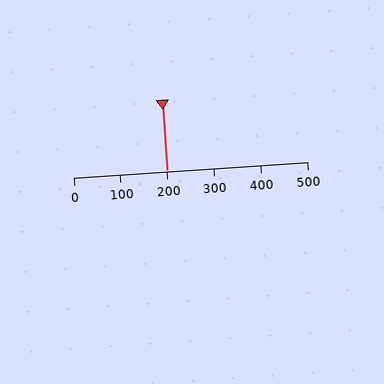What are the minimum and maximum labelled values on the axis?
The axis runs from 0 to 500.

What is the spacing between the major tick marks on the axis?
The major ticks are spaced 100 apart.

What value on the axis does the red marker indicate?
The marker indicates approximately 200.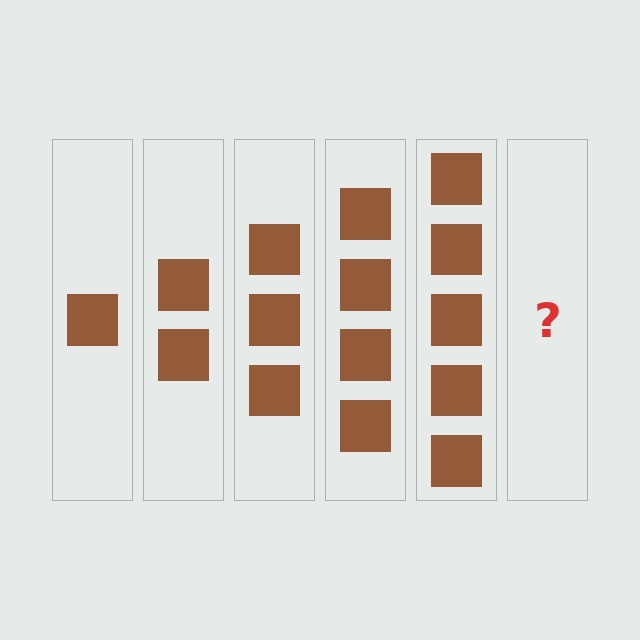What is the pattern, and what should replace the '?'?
The pattern is that each step adds one more square. The '?' should be 6 squares.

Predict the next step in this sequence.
The next step is 6 squares.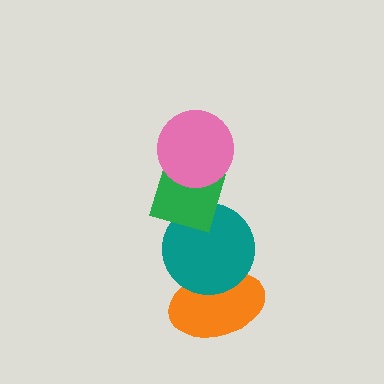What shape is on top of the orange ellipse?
The teal circle is on top of the orange ellipse.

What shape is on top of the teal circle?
The green diamond is on top of the teal circle.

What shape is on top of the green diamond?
The pink circle is on top of the green diamond.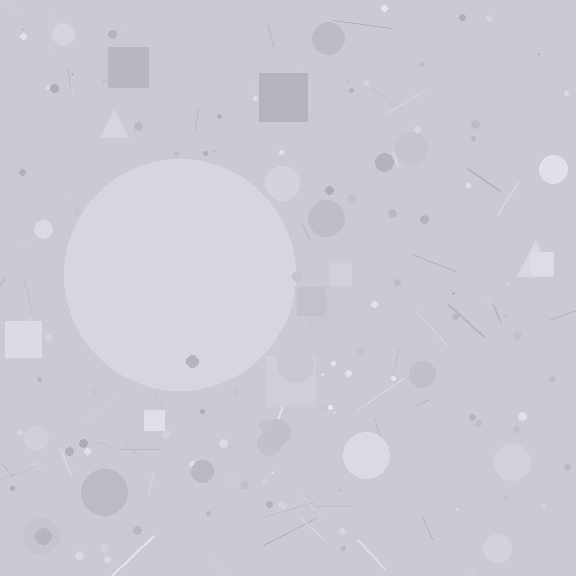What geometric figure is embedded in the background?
A circle is embedded in the background.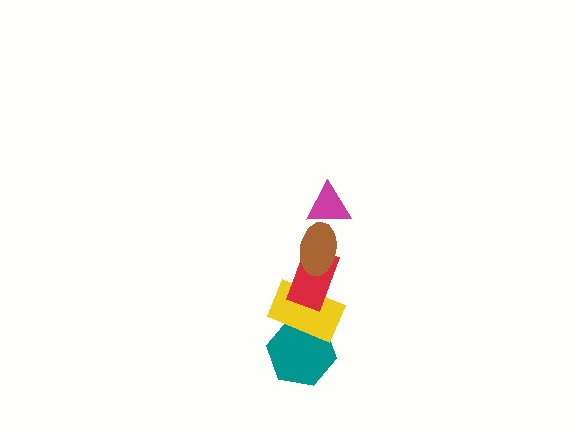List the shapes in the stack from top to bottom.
From top to bottom: the magenta triangle, the brown ellipse, the red rectangle, the yellow rectangle, the teal hexagon.